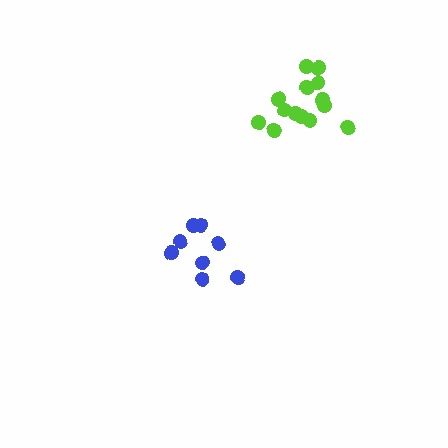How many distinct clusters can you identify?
There are 2 distinct clusters.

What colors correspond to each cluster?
The clusters are colored: lime, blue.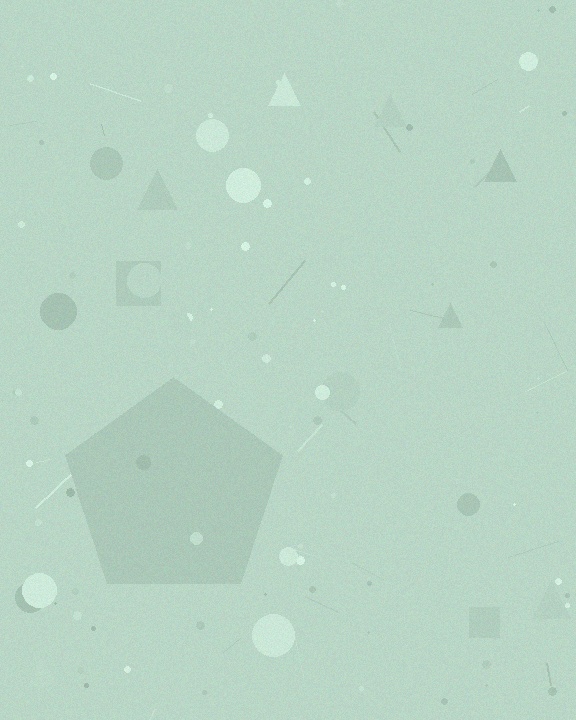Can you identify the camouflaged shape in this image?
The camouflaged shape is a pentagon.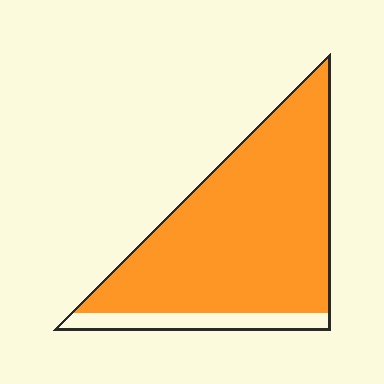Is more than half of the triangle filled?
Yes.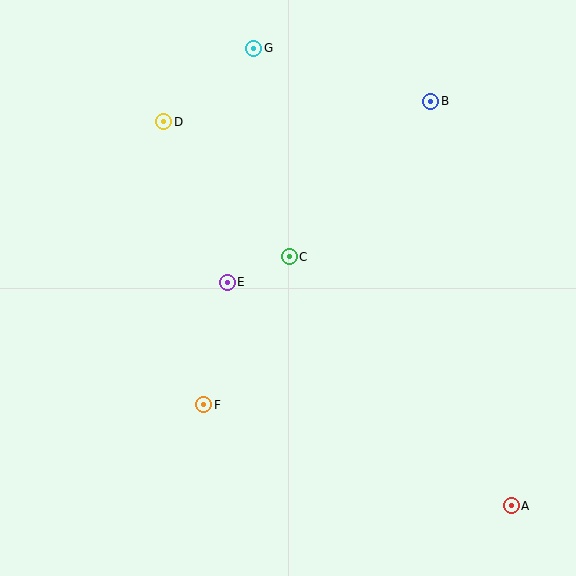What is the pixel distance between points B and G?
The distance between B and G is 185 pixels.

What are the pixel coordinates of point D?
Point D is at (164, 122).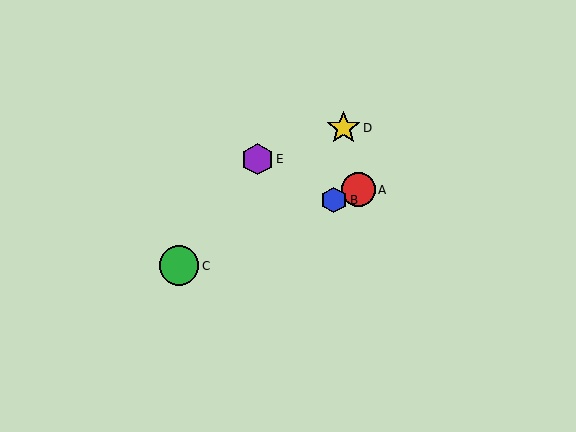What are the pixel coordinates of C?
Object C is at (179, 266).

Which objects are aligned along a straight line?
Objects A, B, C are aligned along a straight line.